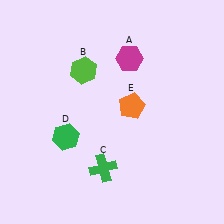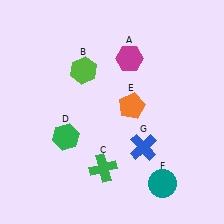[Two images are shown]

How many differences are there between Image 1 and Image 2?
There are 2 differences between the two images.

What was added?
A teal circle (F), a blue cross (G) were added in Image 2.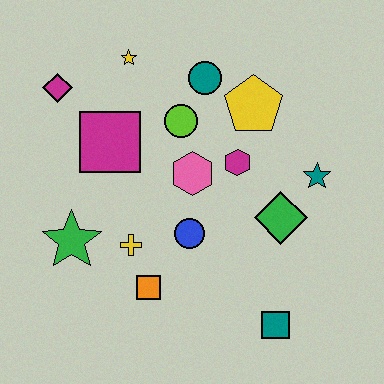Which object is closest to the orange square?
The yellow cross is closest to the orange square.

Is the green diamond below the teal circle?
Yes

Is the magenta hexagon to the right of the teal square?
No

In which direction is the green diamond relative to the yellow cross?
The green diamond is to the right of the yellow cross.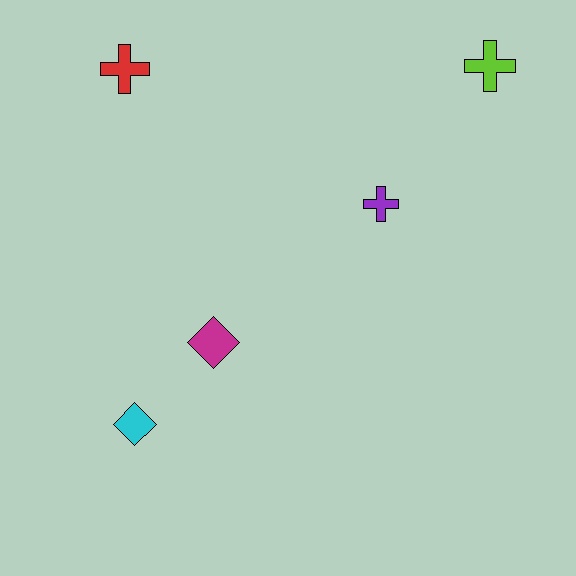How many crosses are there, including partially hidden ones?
There are 3 crosses.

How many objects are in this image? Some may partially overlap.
There are 5 objects.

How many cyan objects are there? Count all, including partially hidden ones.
There is 1 cyan object.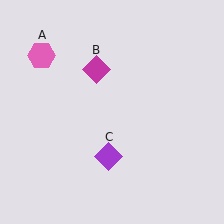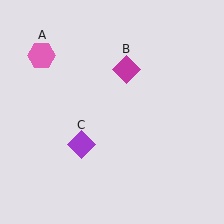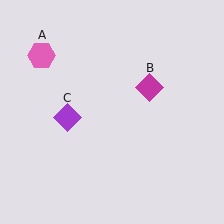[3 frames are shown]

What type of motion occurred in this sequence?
The magenta diamond (object B), purple diamond (object C) rotated clockwise around the center of the scene.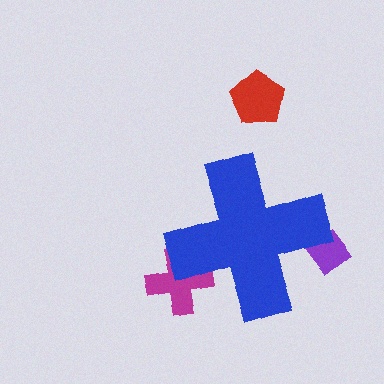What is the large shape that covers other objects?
A blue cross.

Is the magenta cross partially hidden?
Yes, the magenta cross is partially hidden behind the blue cross.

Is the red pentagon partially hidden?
No, the red pentagon is fully visible.